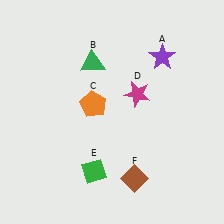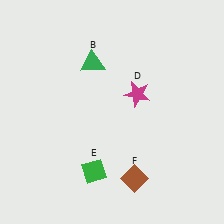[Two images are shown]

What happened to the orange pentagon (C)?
The orange pentagon (C) was removed in Image 2. It was in the top-left area of Image 1.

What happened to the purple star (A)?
The purple star (A) was removed in Image 2. It was in the top-right area of Image 1.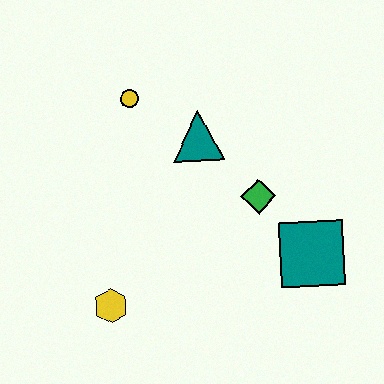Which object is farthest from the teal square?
The yellow circle is farthest from the teal square.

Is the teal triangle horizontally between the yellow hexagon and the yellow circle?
No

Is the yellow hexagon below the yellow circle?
Yes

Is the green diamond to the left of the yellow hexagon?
No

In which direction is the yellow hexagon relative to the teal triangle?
The yellow hexagon is below the teal triangle.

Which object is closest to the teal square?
The green diamond is closest to the teal square.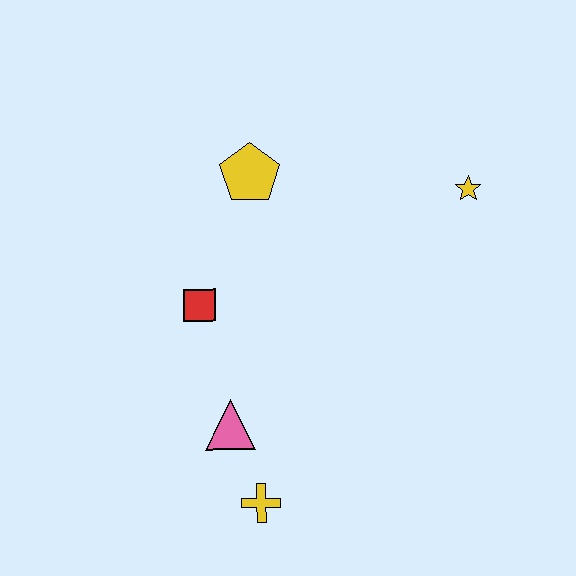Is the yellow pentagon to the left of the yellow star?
Yes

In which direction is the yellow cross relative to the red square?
The yellow cross is below the red square.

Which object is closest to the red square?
The pink triangle is closest to the red square.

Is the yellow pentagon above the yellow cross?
Yes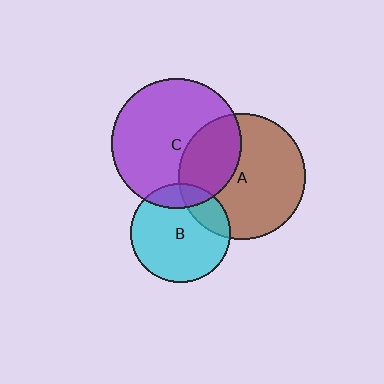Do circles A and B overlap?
Yes.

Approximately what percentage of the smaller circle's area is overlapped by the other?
Approximately 20%.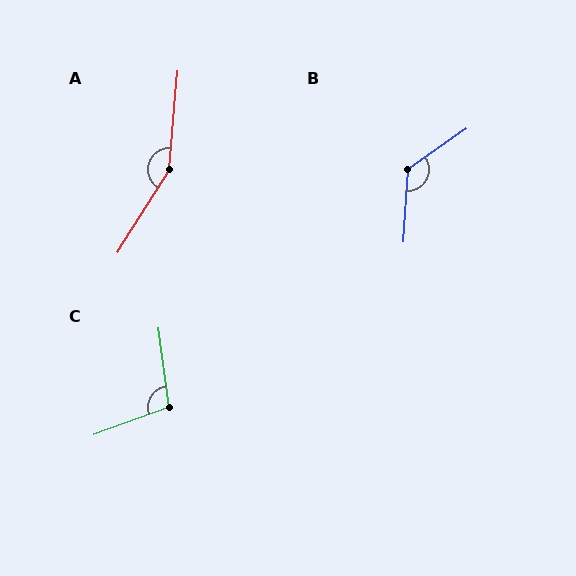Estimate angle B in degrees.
Approximately 128 degrees.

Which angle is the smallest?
C, at approximately 102 degrees.